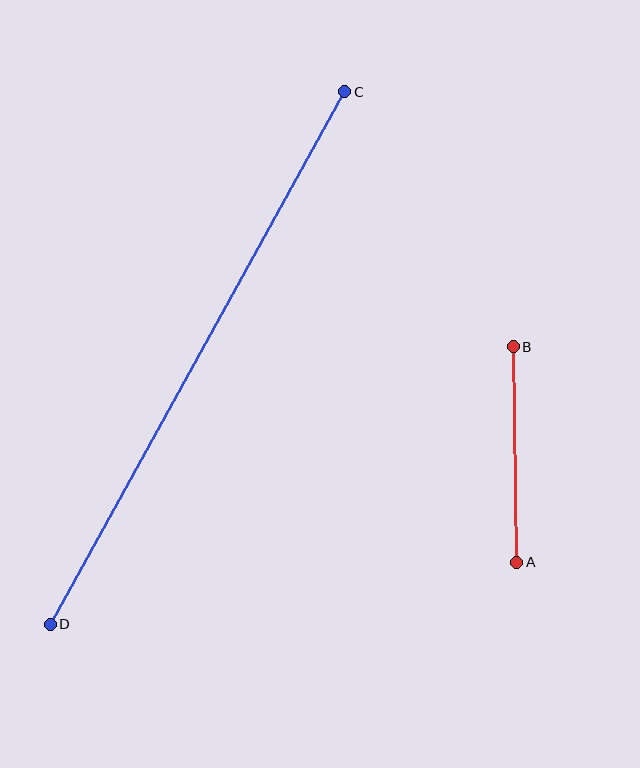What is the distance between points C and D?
The distance is approximately 609 pixels.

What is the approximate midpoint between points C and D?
The midpoint is at approximately (198, 358) pixels.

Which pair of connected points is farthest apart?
Points C and D are farthest apart.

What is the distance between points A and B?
The distance is approximately 216 pixels.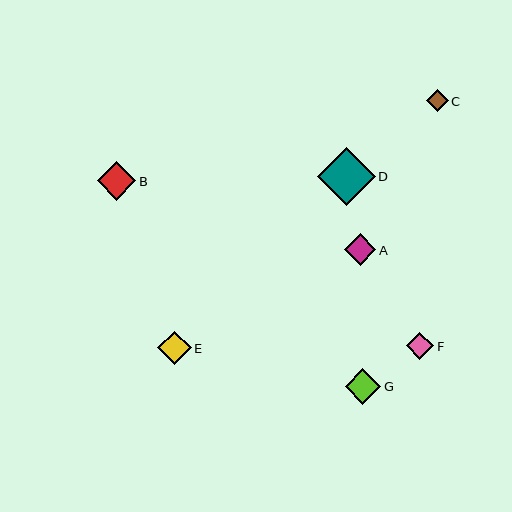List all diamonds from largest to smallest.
From largest to smallest: D, B, G, E, A, F, C.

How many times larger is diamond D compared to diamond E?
Diamond D is approximately 1.7 times the size of diamond E.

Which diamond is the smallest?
Diamond C is the smallest with a size of approximately 22 pixels.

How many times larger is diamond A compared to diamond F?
Diamond A is approximately 1.1 times the size of diamond F.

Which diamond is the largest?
Diamond D is the largest with a size of approximately 58 pixels.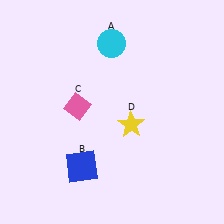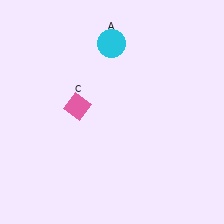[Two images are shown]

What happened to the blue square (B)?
The blue square (B) was removed in Image 2. It was in the bottom-left area of Image 1.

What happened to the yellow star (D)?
The yellow star (D) was removed in Image 2. It was in the bottom-right area of Image 1.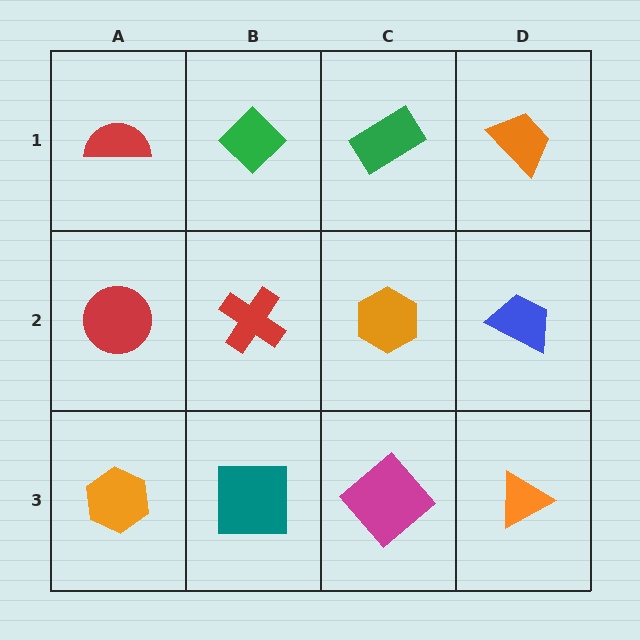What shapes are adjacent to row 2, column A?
A red semicircle (row 1, column A), an orange hexagon (row 3, column A), a red cross (row 2, column B).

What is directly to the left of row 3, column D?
A magenta diamond.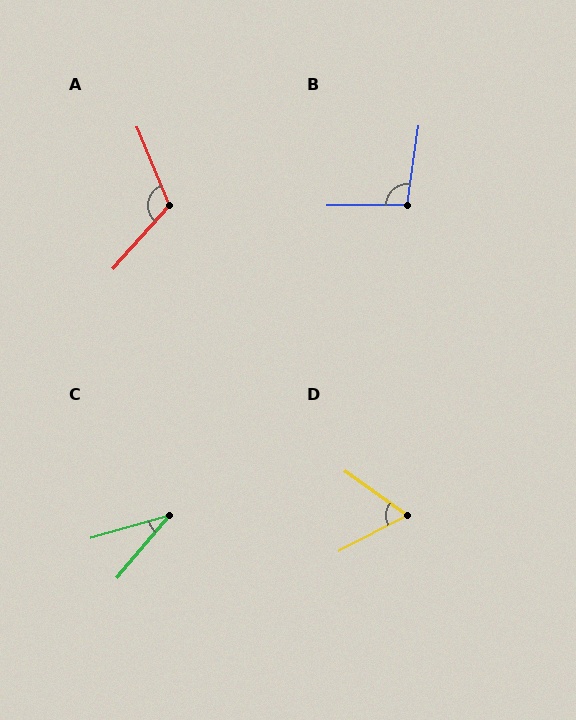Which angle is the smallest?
C, at approximately 34 degrees.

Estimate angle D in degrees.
Approximately 63 degrees.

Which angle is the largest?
A, at approximately 116 degrees.